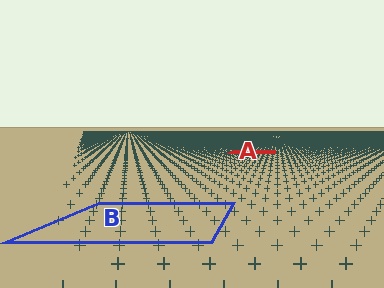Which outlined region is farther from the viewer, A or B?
Region A is farther from the viewer — the texture elements inside it appear smaller and more densely packed.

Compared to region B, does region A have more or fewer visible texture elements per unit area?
Region A has more texture elements per unit area — they are packed more densely because it is farther away.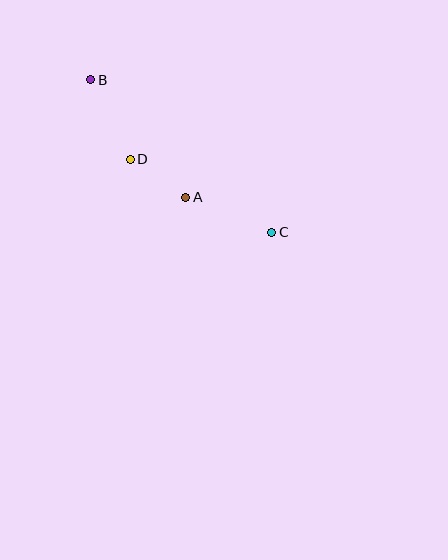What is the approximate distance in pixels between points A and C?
The distance between A and C is approximately 93 pixels.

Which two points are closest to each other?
Points A and D are closest to each other.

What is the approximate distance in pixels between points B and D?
The distance between B and D is approximately 89 pixels.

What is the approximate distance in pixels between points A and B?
The distance between A and B is approximately 151 pixels.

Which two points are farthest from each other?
Points B and C are farthest from each other.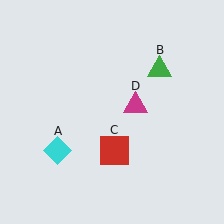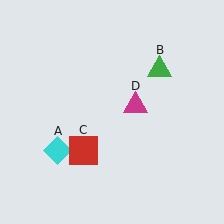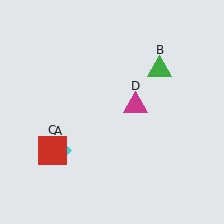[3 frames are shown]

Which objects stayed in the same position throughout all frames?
Cyan diamond (object A) and green triangle (object B) and magenta triangle (object D) remained stationary.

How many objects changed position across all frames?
1 object changed position: red square (object C).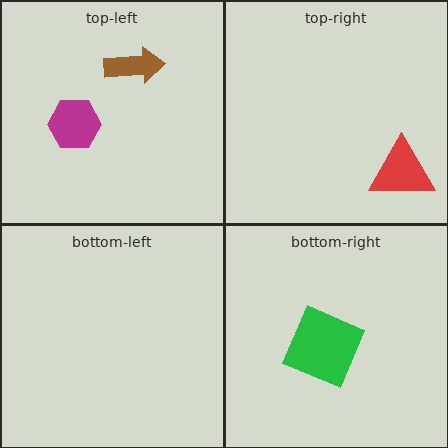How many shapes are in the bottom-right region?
1.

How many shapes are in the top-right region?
1.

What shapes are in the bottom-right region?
The green square.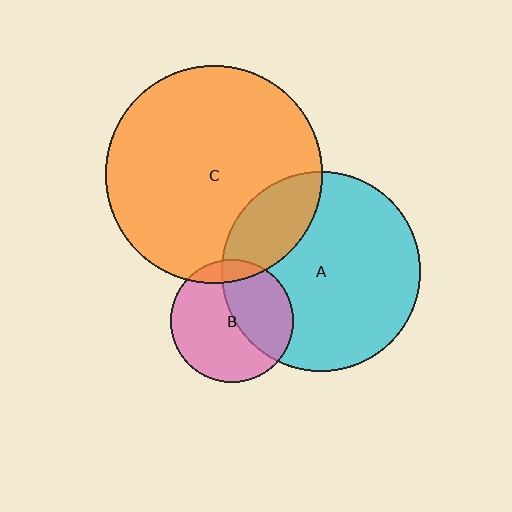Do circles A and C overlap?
Yes.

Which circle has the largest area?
Circle C (orange).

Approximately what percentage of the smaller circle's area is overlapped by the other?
Approximately 20%.